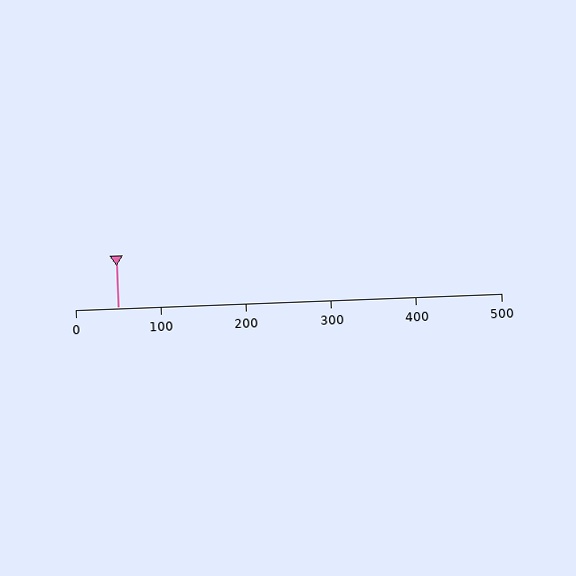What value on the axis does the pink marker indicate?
The marker indicates approximately 50.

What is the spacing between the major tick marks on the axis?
The major ticks are spaced 100 apart.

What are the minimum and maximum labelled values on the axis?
The axis runs from 0 to 500.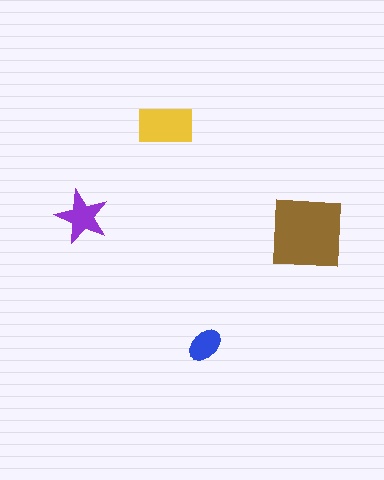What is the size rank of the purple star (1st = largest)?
3rd.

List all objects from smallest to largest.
The blue ellipse, the purple star, the yellow rectangle, the brown square.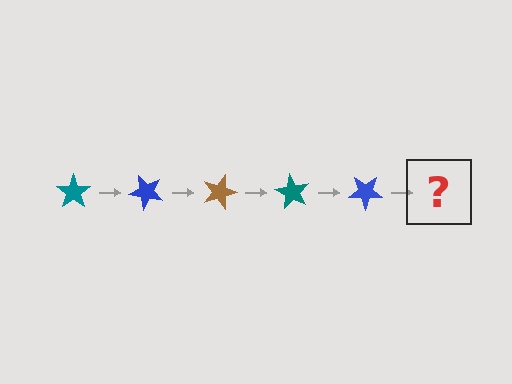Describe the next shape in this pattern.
It should be a brown star, rotated 225 degrees from the start.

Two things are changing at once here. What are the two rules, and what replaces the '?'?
The two rules are that it rotates 45 degrees each step and the color cycles through teal, blue, and brown. The '?' should be a brown star, rotated 225 degrees from the start.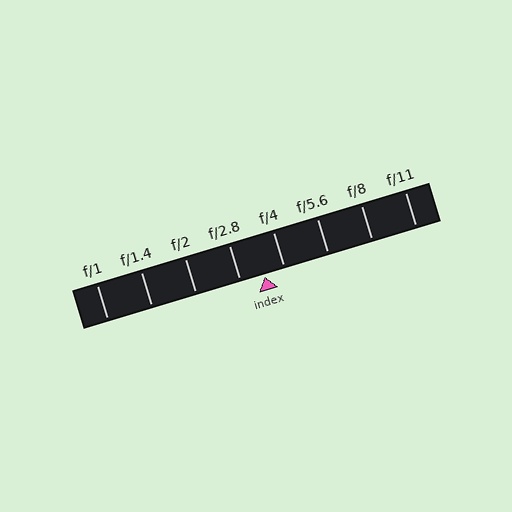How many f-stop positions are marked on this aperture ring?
There are 8 f-stop positions marked.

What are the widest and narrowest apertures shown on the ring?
The widest aperture shown is f/1 and the narrowest is f/11.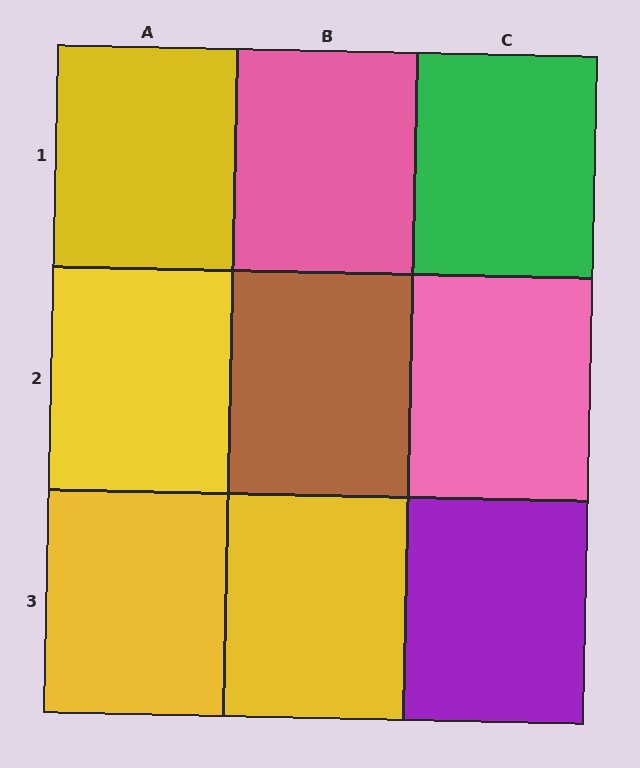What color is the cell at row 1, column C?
Green.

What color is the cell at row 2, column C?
Pink.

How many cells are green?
1 cell is green.